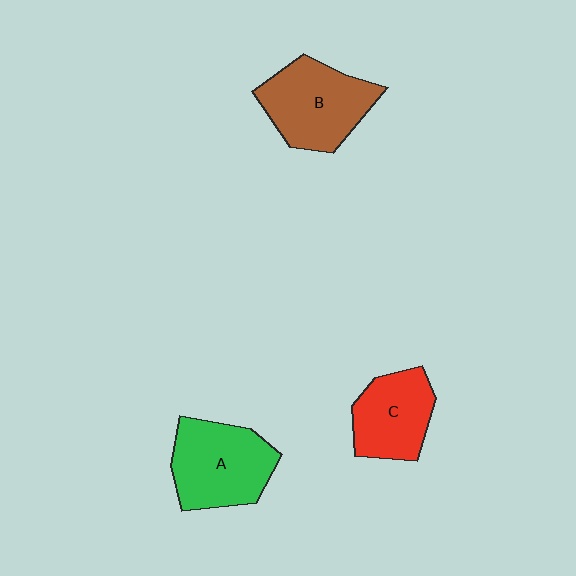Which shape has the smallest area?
Shape C (red).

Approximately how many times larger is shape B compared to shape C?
Approximately 1.3 times.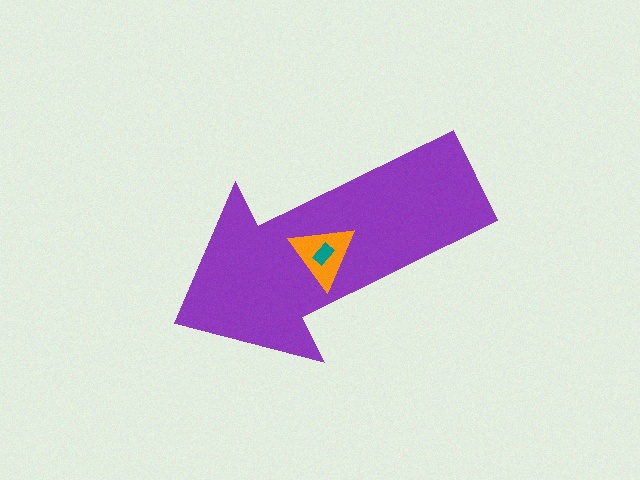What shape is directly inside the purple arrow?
The orange triangle.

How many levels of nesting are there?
3.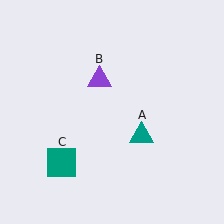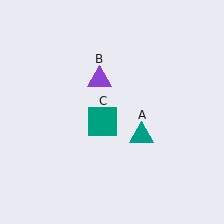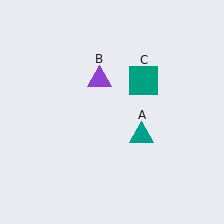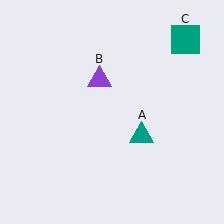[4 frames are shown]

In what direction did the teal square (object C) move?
The teal square (object C) moved up and to the right.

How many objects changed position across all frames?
1 object changed position: teal square (object C).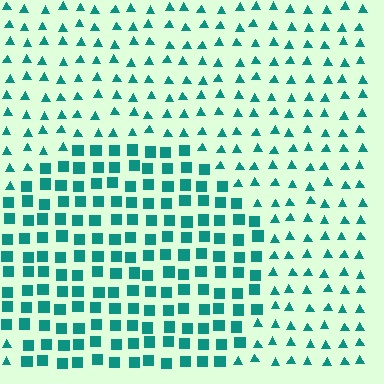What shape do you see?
I see a circle.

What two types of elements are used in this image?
The image uses squares inside the circle region and triangles outside it.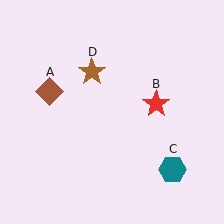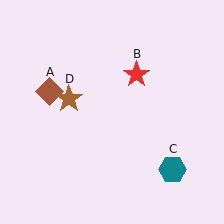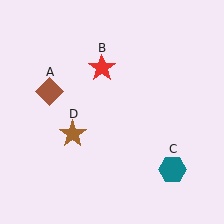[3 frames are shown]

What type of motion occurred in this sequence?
The red star (object B), brown star (object D) rotated counterclockwise around the center of the scene.